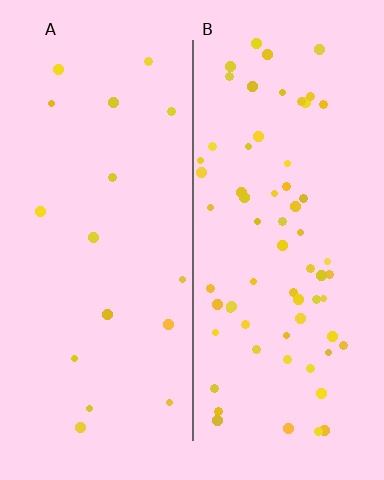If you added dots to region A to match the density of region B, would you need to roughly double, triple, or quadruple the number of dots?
Approximately quadruple.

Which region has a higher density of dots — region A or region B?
B (the right).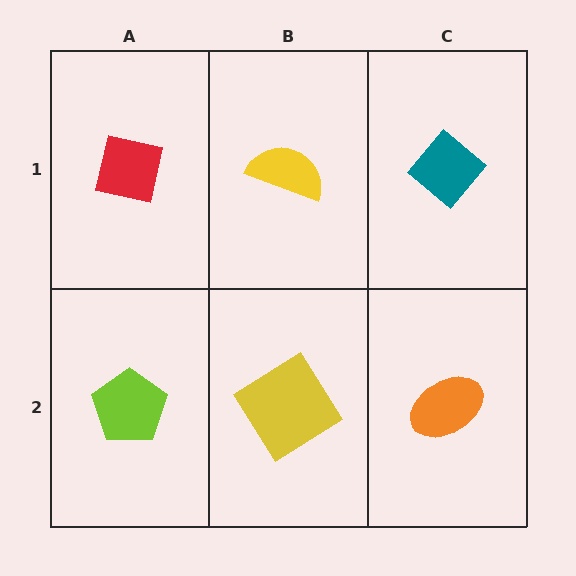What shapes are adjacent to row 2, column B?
A yellow semicircle (row 1, column B), a lime pentagon (row 2, column A), an orange ellipse (row 2, column C).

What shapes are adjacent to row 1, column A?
A lime pentagon (row 2, column A), a yellow semicircle (row 1, column B).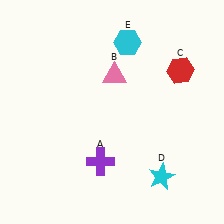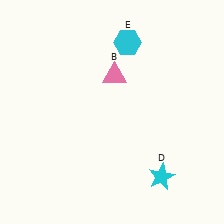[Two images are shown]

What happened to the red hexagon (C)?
The red hexagon (C) was removed in Image 2. It was in the top-right area of Image 1.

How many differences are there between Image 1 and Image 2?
There are 2 differences between the two images.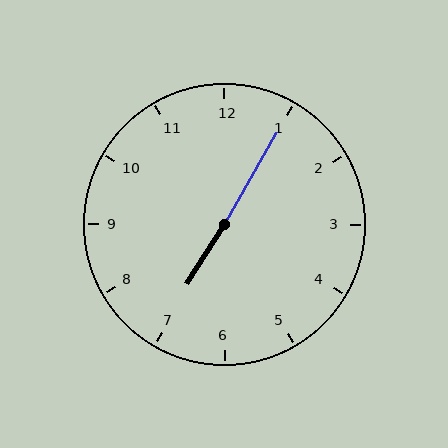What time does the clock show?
7:05.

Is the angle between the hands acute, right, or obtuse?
It is obtuse.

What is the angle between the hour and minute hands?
Approximately 178 degrees.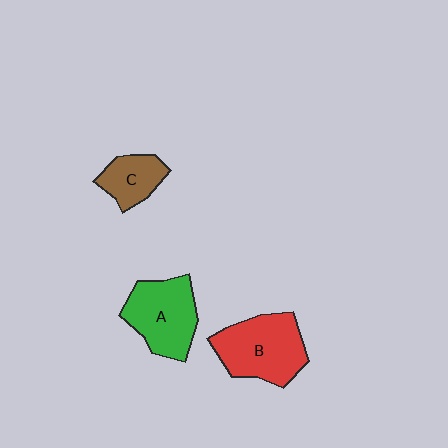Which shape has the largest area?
Shape B (red).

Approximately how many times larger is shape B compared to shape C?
Approximately 1.9 times.